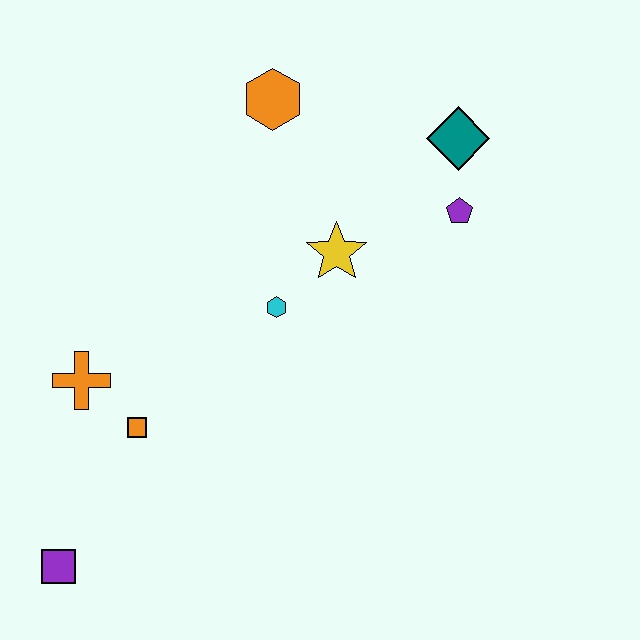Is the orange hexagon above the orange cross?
Yes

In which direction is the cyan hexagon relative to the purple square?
The cyan hexagon is above the purple square.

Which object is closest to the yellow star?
The cyan hexagon is closest to the yellow star.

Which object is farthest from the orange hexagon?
The purple square is farthest from the orange hexagon.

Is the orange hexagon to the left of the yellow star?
Yes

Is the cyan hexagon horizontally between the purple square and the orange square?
No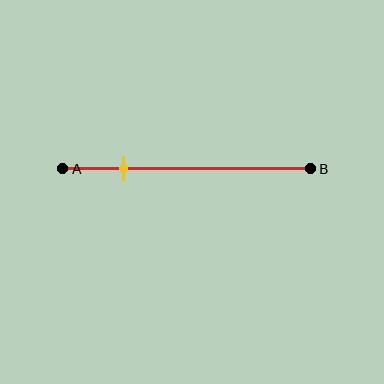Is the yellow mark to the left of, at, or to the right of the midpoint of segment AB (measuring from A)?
The yellow mark is to the left of the midpoint of segment AB.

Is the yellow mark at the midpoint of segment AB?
No, the mark is at about 25% from A, not at the 50% midpoint.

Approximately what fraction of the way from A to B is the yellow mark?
The yellow mark is approximately 25% of the way from A to B.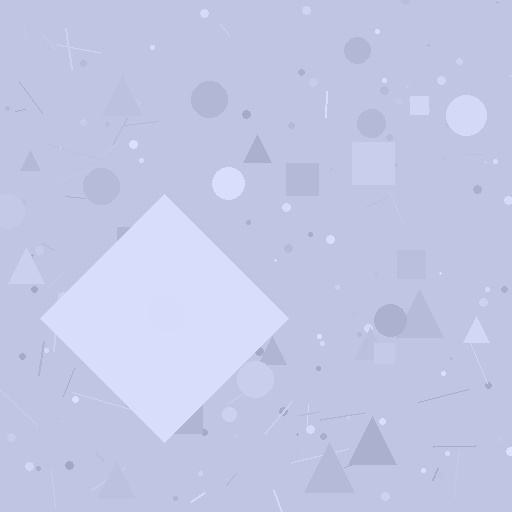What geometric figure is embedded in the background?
A diamond is embedded in the background.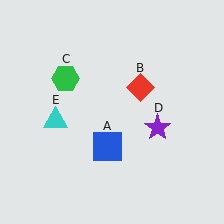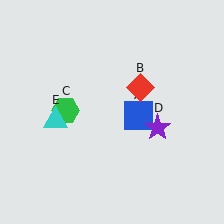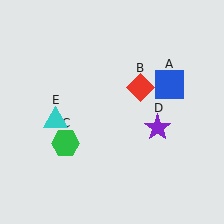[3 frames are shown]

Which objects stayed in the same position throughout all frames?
Red diamond (object B) and purple star (object D) and cyan triangle (object E) remained stationary.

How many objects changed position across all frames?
2 objects changed position: blue square (object A), green hexagon (object C).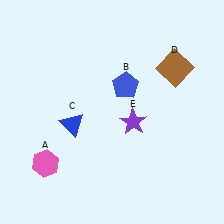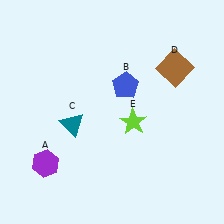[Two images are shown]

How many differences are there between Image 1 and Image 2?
There are 3 differences between the two images.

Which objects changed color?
A changed from pink to purple. C changed from blue to teal. E changed from purple to lime.